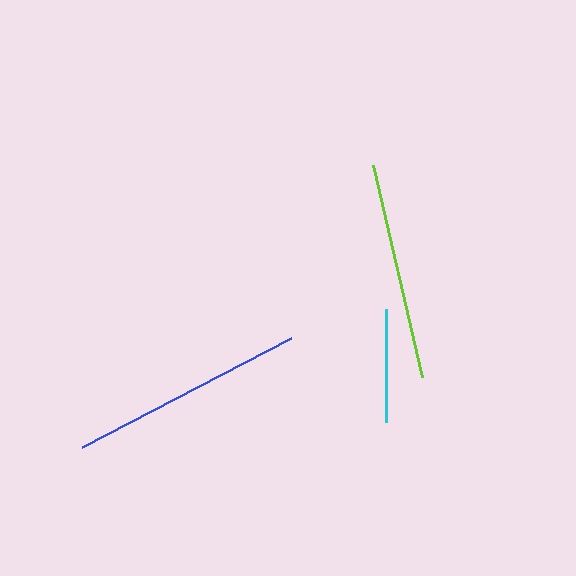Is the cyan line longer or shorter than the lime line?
The lime line is longer than the cyan line.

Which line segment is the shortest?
The cyan line is the shortest at approximately 112 pixels.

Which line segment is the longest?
The blue line is the longest at approximately 235 pixels.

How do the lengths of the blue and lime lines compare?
The blue and lime lines are approximately the same length.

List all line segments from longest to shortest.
From longest to shortest: blue, lime, cyan.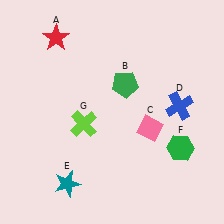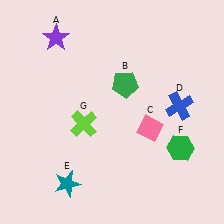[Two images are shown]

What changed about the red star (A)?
In Image 1, A is red. In Image 2, it changed to purple.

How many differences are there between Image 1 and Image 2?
There is 1 difference between the two images.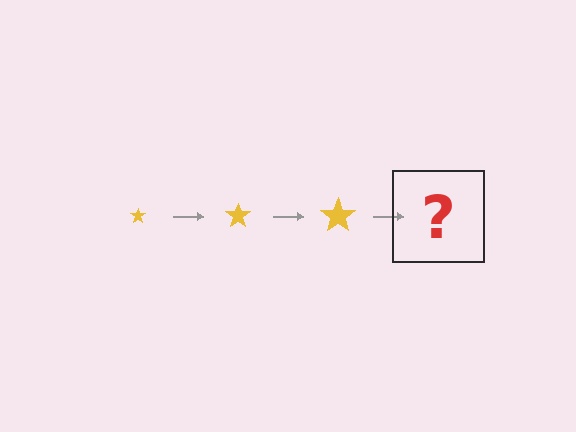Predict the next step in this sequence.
The next step is a yellow star, larger than the previous one.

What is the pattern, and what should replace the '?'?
The pattern is that the star gets progressively larger each step. The '?' should be a yellow star, larger than the previous one.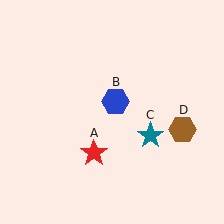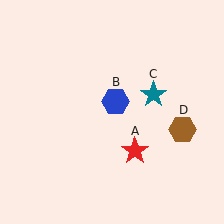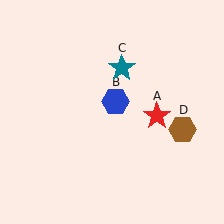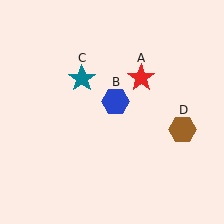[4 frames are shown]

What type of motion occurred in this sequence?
The red star (object A), teal star (object C) rotated counterclockwise around the center of the scene.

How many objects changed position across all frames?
2 objects changed position: red star (object A), teal star (object C).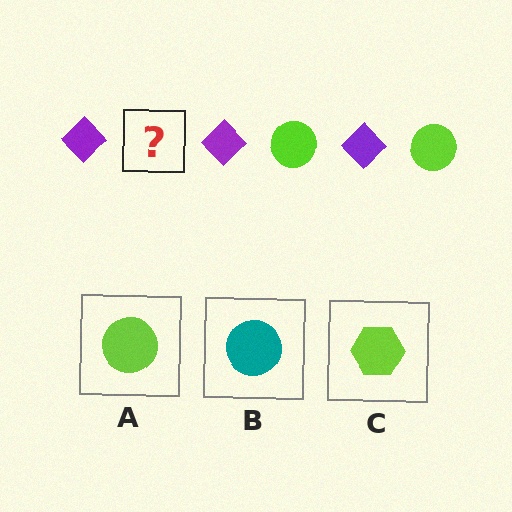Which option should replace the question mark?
Option A.